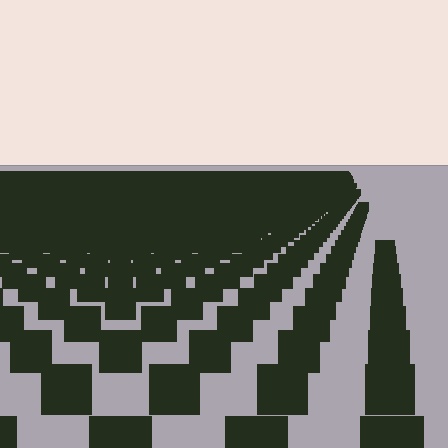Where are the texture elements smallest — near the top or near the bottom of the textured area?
Near the top.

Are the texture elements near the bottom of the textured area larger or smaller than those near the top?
Larger. Near the bottom, elements are closer to the viewer and appear at a bigger on-screen size.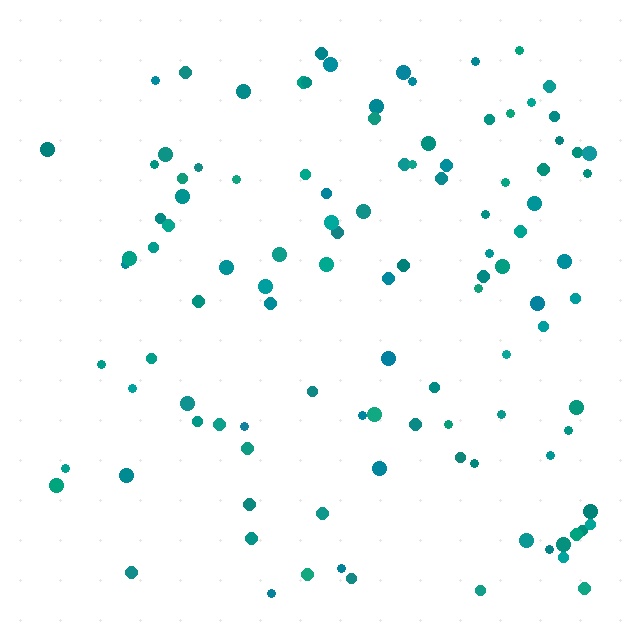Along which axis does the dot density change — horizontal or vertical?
Horizontal.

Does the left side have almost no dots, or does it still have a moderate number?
Still a moderate number, just noticeably fewer than the right.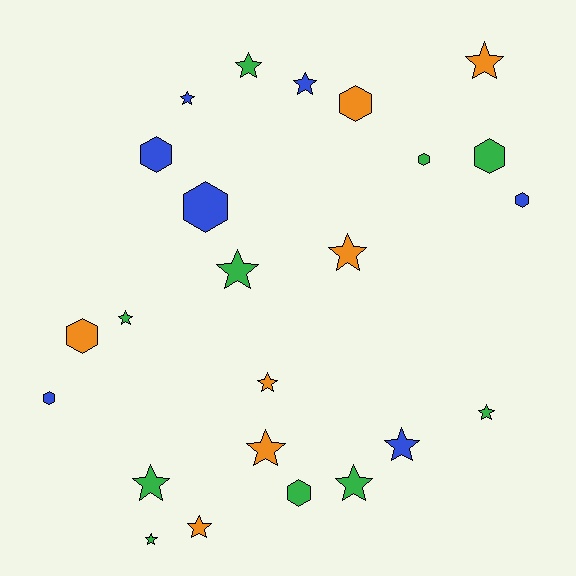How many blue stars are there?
There are 3 blue stars.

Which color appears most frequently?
Green, with 10 objects.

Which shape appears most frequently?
Star, with 15 objects.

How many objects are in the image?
There are 24 objects.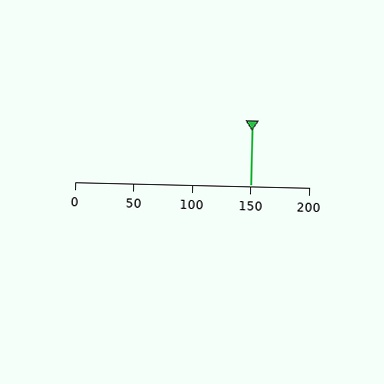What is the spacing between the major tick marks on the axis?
The major ticks are spaced 50 apart.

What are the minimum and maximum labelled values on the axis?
The axis runs from 0 to 200.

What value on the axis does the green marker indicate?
The marker indicates approximately 150.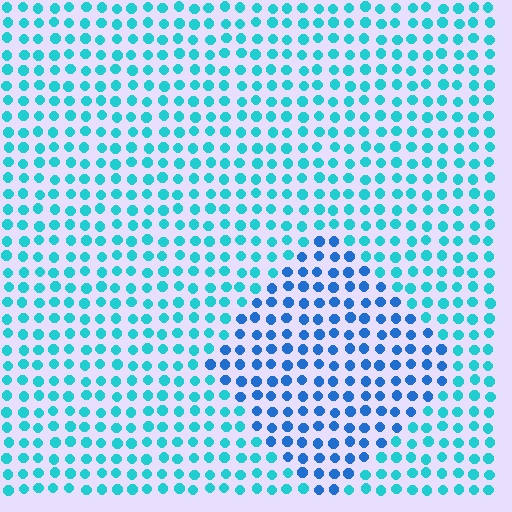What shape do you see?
I see a diamond.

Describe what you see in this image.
The image is filled with small cyan elements in a uniform arrangement. A diamond-shaped region is visible where the elements are tinted to a slightly different hue, forming a subtle color boundary.